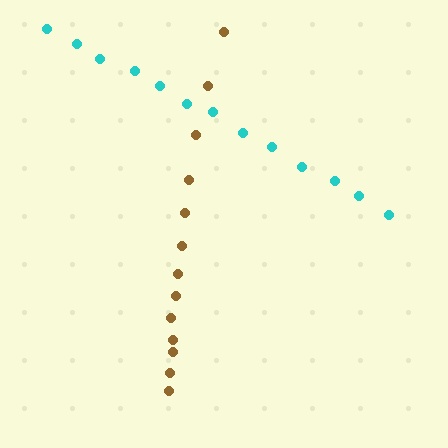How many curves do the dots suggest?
There are 2 distinct paths.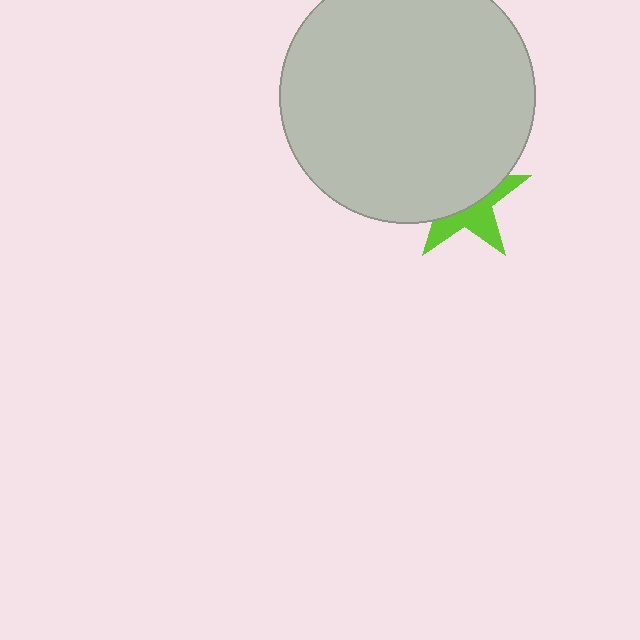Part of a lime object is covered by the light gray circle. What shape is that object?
It is a star.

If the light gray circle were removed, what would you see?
You would see the complete lime star.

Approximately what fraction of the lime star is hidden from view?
Roughly 58% of the lime star is hidden behind the light gray circle.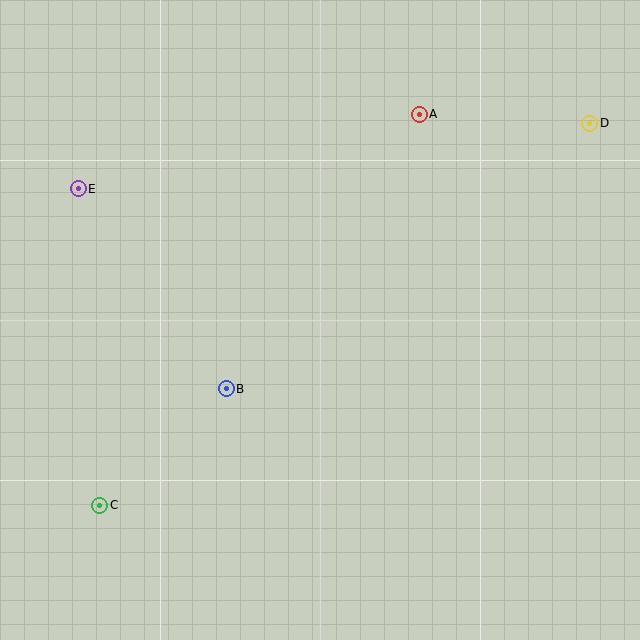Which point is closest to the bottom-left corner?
Point C is closest to the bottom-left corner.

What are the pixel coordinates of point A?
Point A is at (419, 114).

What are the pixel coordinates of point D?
Point D is at (590, 123).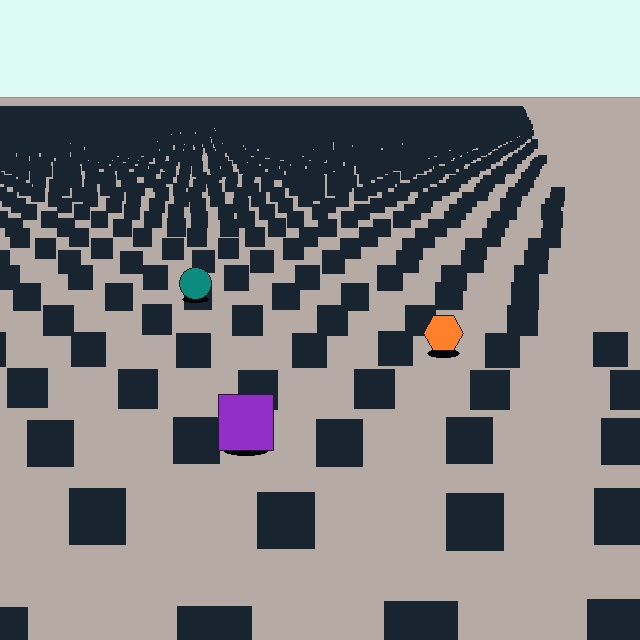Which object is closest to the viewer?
The purple square is closest. The texture marks near it are larger and more spread out.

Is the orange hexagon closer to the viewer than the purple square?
No. The purple square is closer — you can tell from the texture gradient: the ground texture is coarser near it.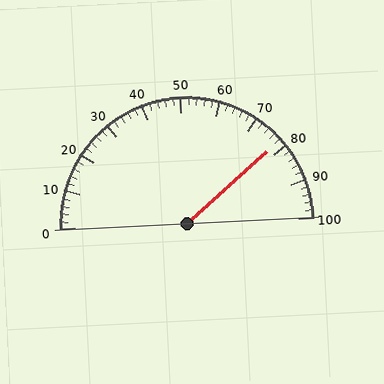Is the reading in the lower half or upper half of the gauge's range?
The reading is in the upper half of the range (0 to 100).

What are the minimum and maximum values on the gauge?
The gauge ranges from 0 to 100.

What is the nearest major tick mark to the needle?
The nearest major tick mark is 80.